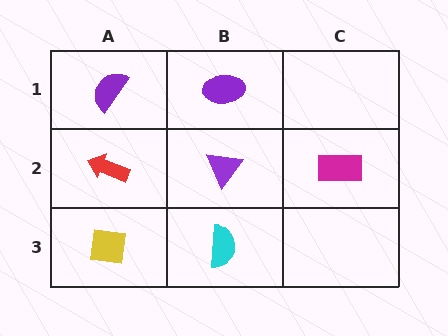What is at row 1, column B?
A purple ellipse.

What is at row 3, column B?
A cyan semicircle.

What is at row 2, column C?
A magenta rectangle.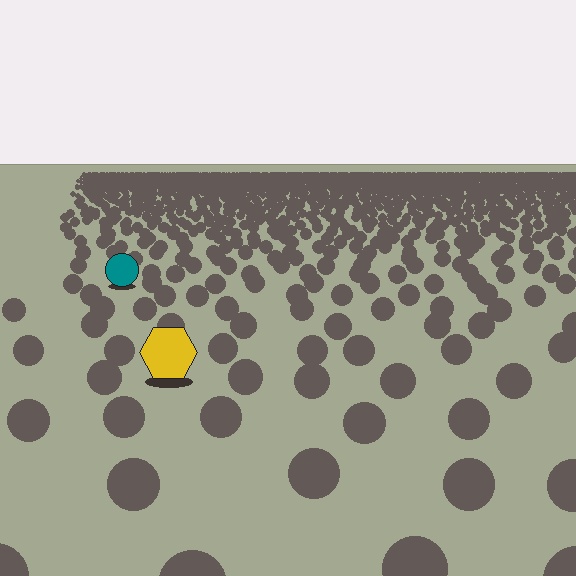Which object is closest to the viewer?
The yellow hexagon is closest. The texture marks near it are larger and more spread out.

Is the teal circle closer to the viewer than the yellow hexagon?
No. The yellow hexagon is closer — you can tell from the texture gradient: the ground texture is coarser near it.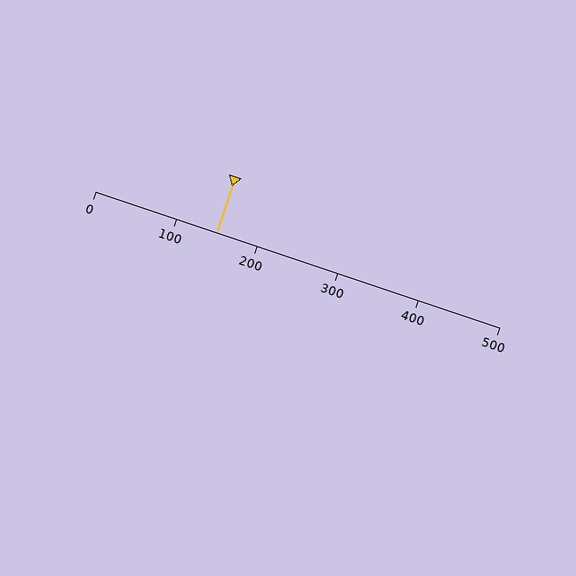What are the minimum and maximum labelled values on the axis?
The axis runs from 0 to 500.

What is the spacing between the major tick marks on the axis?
The major ticks are spaced 100 apart.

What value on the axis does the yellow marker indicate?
The marker indicates approximately 150.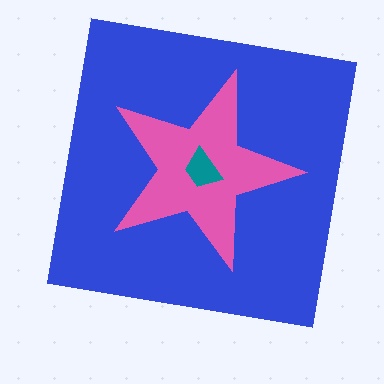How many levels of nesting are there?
3.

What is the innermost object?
The teal trapezoid.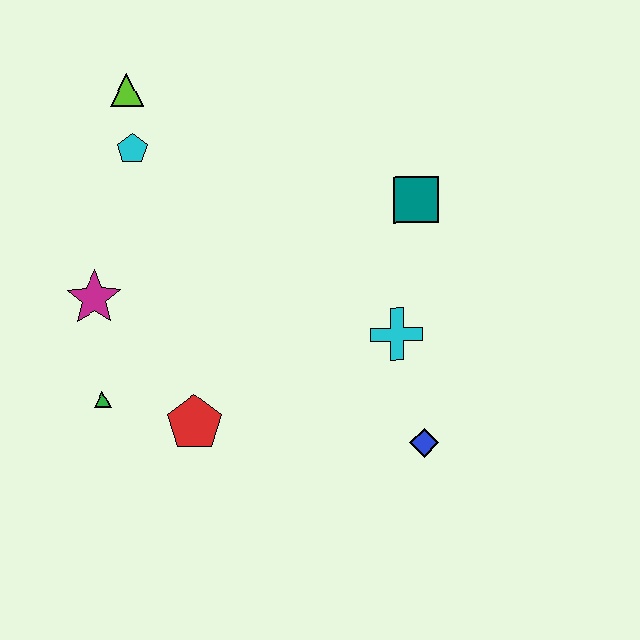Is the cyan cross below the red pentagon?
No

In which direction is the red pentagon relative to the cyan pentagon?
The red pentagon is below the cyan pentagon.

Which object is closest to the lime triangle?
The cyan pentagon is closest to the lime triangle.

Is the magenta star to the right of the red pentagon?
No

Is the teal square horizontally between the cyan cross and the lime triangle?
No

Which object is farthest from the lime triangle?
The blue diamond is farthest from the lime triangle.